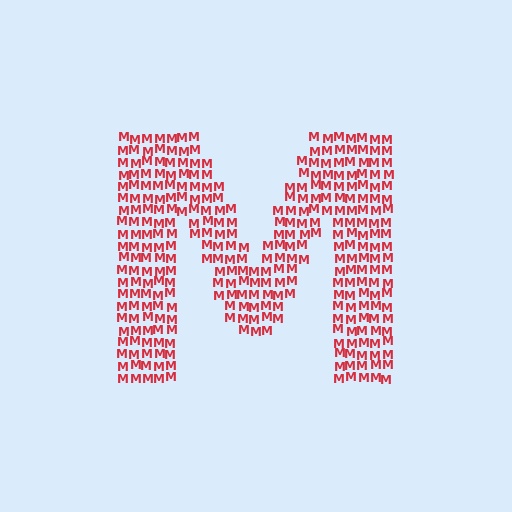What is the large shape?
The large shape is the letter M.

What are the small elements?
The small elements are letter M's.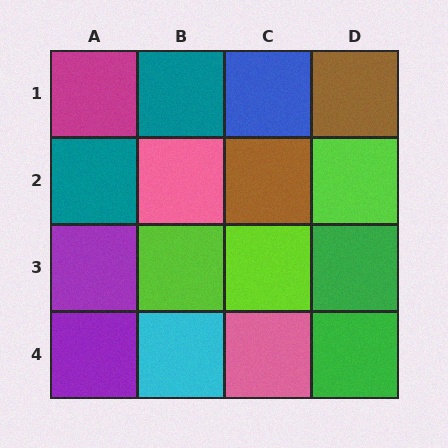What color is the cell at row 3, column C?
Lime.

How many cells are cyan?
1 cell is cyan.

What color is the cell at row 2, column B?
Pink.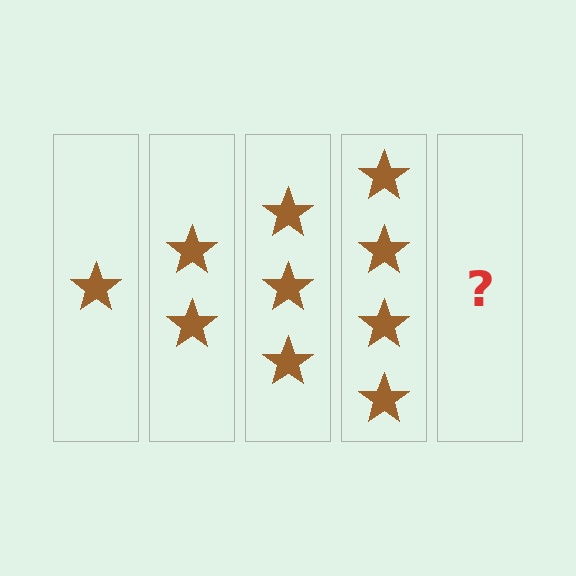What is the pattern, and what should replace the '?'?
The pattern is that each step adds one more star. The '?' should be 5 stars.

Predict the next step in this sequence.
The next step is 5 stars.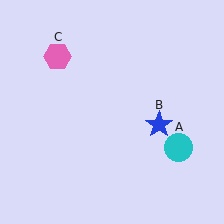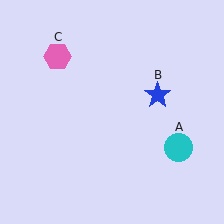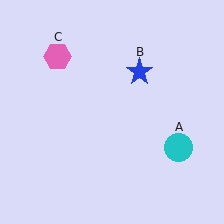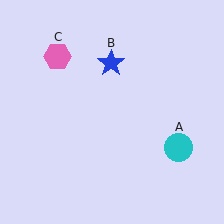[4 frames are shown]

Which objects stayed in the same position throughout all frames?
Cyan circle (object A) and pink hexagon (object C) remained stationary.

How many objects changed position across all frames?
1 object changed position: blue star (object B).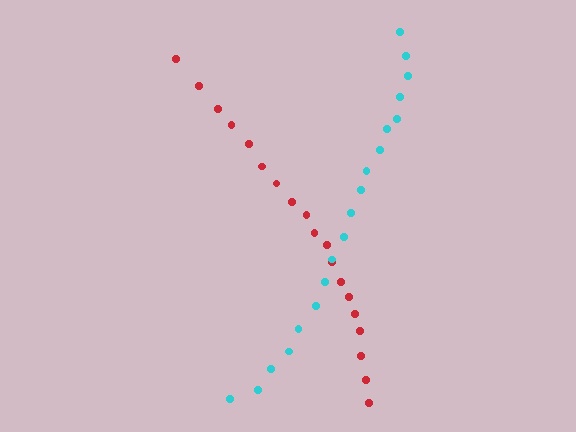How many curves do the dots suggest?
There are 2 distinct paths.